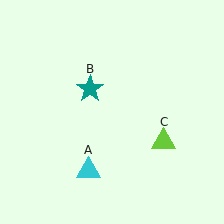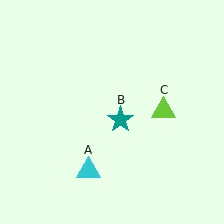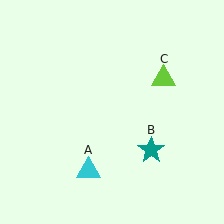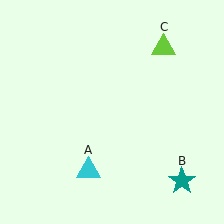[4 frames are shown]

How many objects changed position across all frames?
2 objects changed position: teal star (object B), lime triangle (object C).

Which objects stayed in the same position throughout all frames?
Cyan triangle (object A) remained stationary.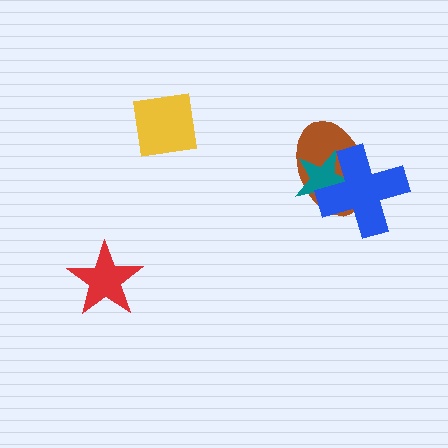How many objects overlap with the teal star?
2 objects overlap with the teal star.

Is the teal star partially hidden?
Yes, it is partially covered by another shape.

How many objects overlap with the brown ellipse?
2 objects overlap with the brown ellipse.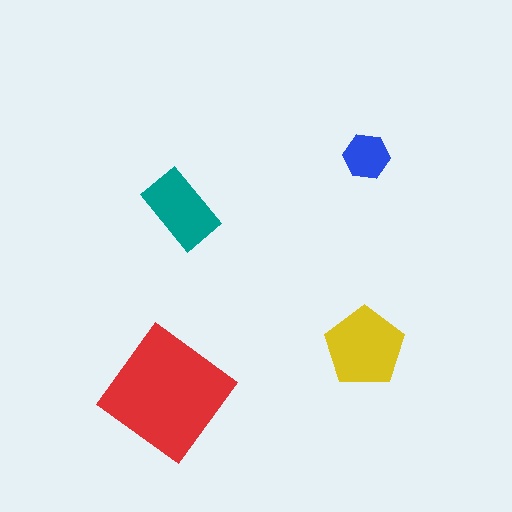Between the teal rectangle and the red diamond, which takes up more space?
The red diamond.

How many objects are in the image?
There are 4 objects in the image.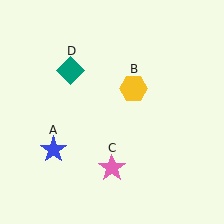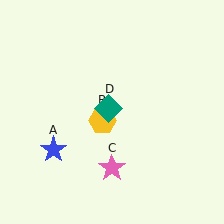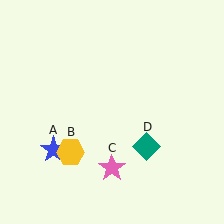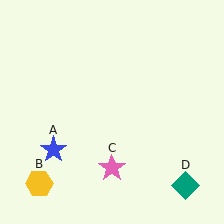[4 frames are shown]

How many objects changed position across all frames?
2 objects changed position: yellow hexagon (object B), teal diamond (object D).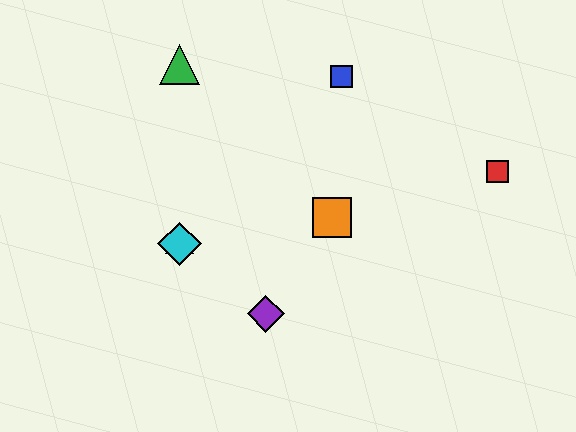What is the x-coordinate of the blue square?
The blue square is at x≈341.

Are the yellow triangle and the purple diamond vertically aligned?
No, the yellow triangle is at x≈179 and the purple diamond is at x≈266.